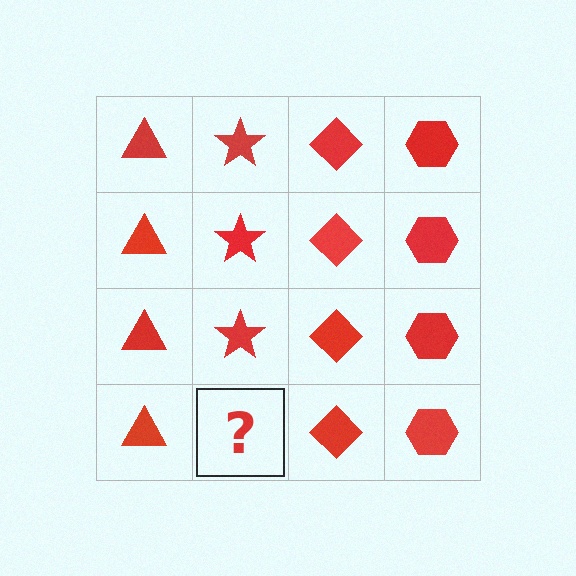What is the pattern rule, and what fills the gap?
The rule is that each column has a consistent shape. The gap should be filled with a red star.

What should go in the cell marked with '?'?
The missing cell should contain a red star.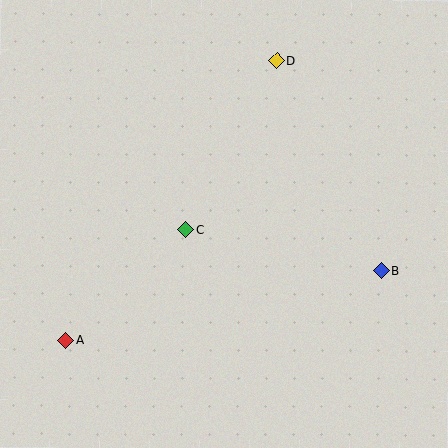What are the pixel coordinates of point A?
Point A is at (65, 340).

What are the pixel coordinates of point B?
Point B is at (381, 271).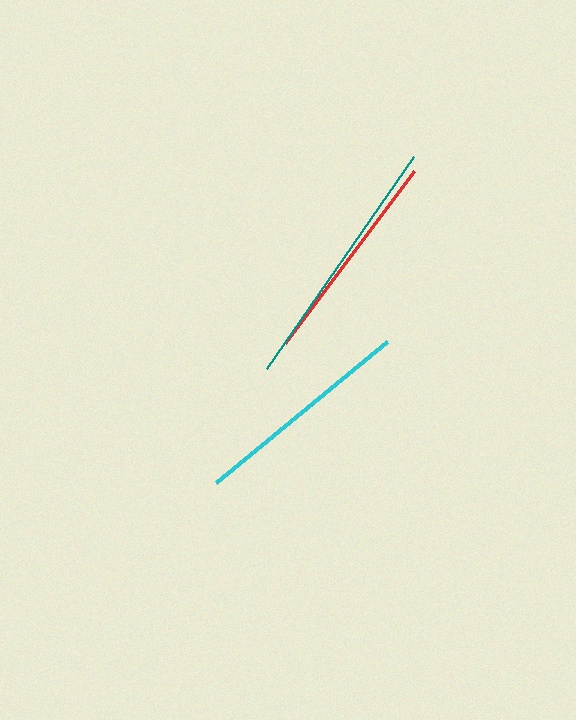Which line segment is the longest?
The teal line is the longest at approximately 258 pixels.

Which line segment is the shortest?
The red line is the shortest at approximately 215 pixels.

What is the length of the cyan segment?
The cyan segment is approximately 222 pixels long.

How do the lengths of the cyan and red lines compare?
The cyan and red lines are approximately the same length.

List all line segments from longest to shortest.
From longest to shortest: teal, cyan, red.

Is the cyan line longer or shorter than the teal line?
The teal line is longer than the cyan line.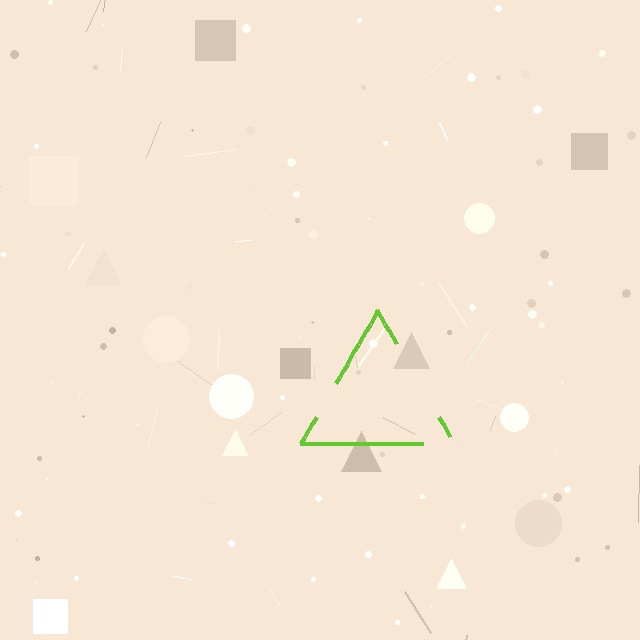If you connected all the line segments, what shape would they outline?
They would outline a triangle.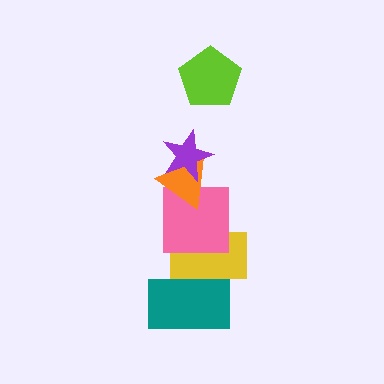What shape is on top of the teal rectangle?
The yellow rectangle is on top of the teal rectangle.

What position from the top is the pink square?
The pink square is 4th from the top.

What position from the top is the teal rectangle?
The teal rectangle is 6th from the top.